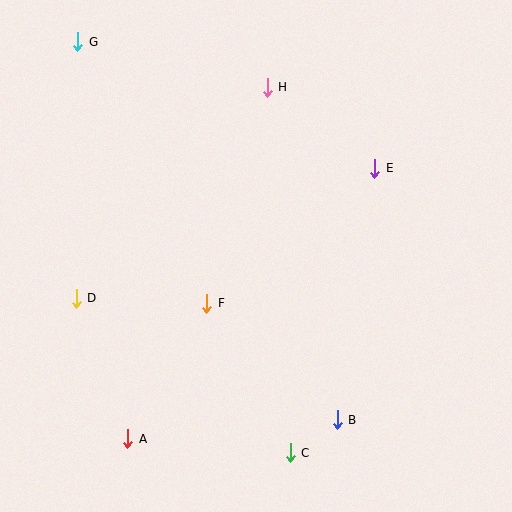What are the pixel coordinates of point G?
Point G is at (78, 42).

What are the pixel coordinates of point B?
Point B is at (337, 420).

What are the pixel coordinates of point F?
Point F is at (207, 304).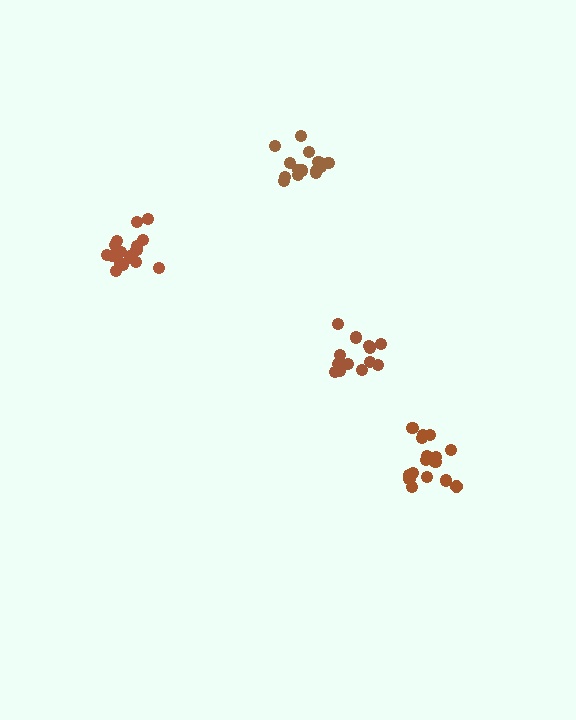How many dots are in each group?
Group 1: 13 dots, Group 2: 16 dots, Group 3: 17 dots, Group 4: 16 dots (62 total).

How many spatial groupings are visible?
There are 4 spatial groupings.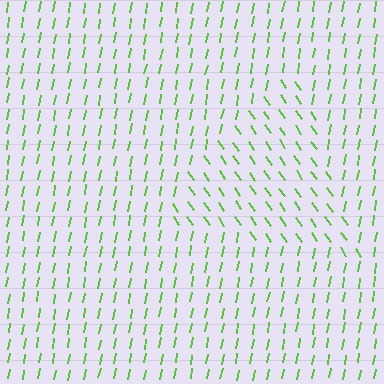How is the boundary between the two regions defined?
The boundary is defined purely by a change in line orientation (approximately 45 degrees difference). All lines are the same color and thickness.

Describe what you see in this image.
The image is filled with small lime line segments. A triangle region in the image has lines oriented differently from the surrounding lines, creating a visible texture boundary.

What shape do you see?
I see a triangle.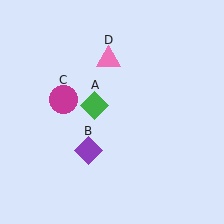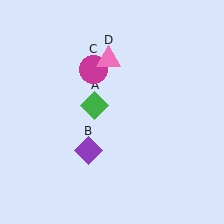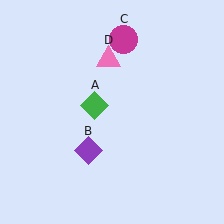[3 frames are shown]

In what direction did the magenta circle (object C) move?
The magenta circle (object C) moved up and to the right.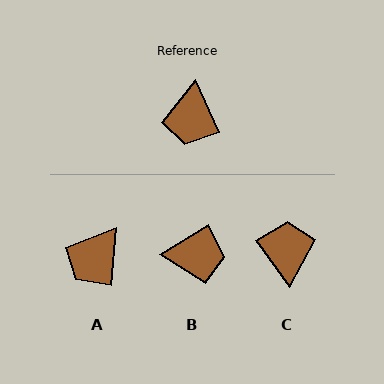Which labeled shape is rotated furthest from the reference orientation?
C, about 169 degrees away.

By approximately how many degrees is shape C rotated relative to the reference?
Approximately 169 degrees clockwise.